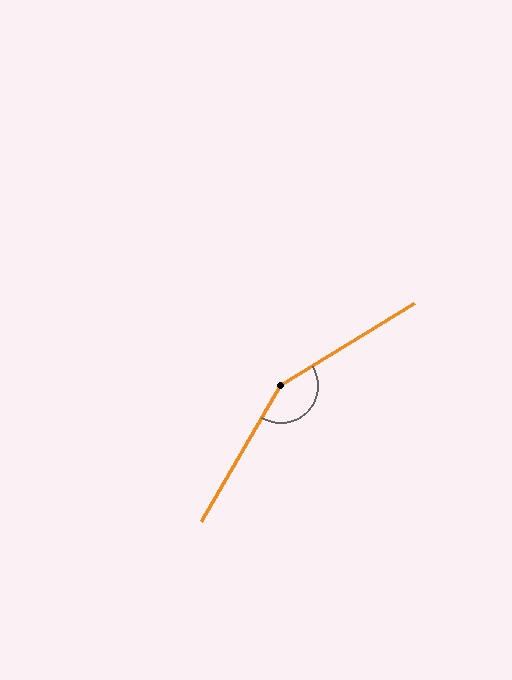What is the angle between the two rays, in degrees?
Approximately 152 degrees.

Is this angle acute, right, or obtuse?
It is obtuse.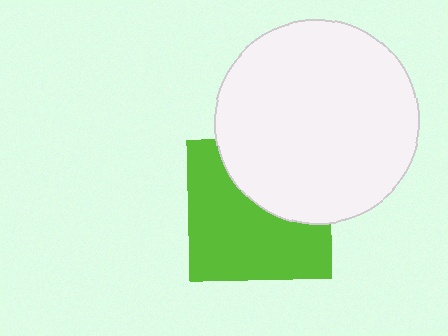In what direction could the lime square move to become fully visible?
The lime square could move down. That would shift it out from behind the white circle entirely.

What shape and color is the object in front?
The object in front is a white circle.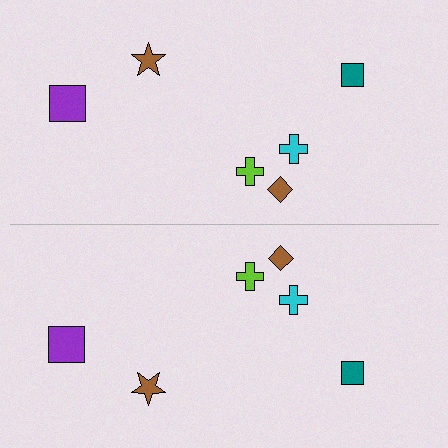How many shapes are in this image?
There are 12 shapes in this image.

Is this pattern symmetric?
Yes, this pattern has bilateral (reflection) symmetry.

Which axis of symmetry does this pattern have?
The pattern has a horizontal axis of symmetry running through the center of the image.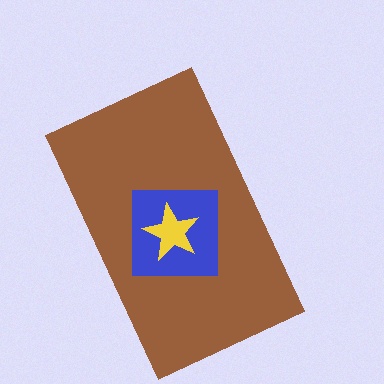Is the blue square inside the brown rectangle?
Yes.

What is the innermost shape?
The yellow star.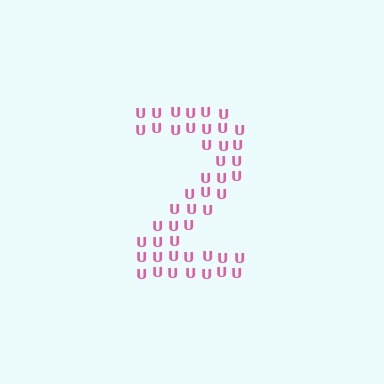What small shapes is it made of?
It is made of small letter U's.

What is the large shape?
The large shape is the digit 2.